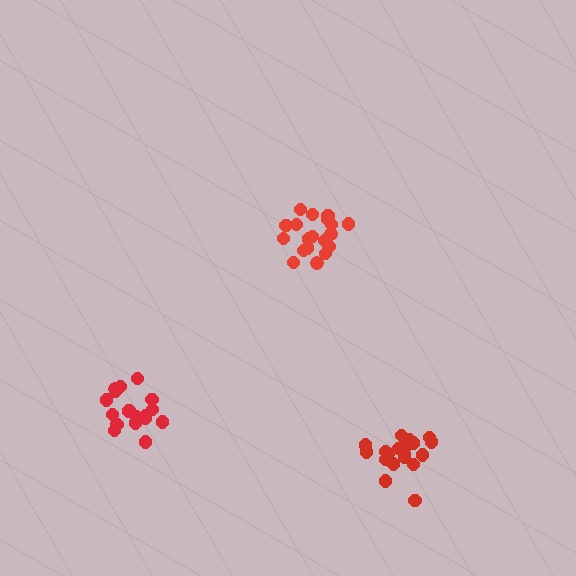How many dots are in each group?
Group 1: 19 dots, Group 2: 18 dots, Group 3: 19 dots (56 total).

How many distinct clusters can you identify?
There are 3 distinct clusters.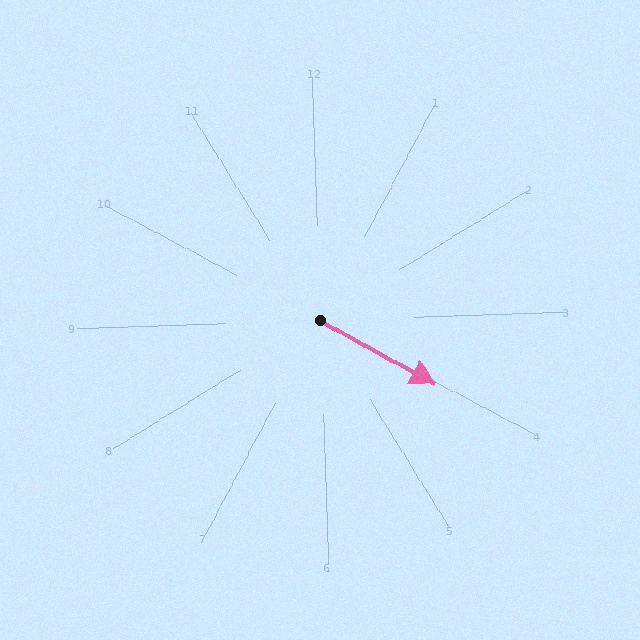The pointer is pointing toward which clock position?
Roughly 4 o'clock.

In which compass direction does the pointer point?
Southeast.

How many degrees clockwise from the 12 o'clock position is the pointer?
Approximately 121 degrees.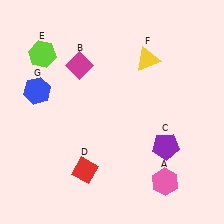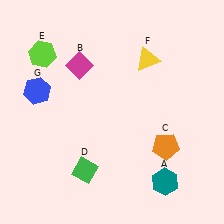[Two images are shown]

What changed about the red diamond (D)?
In Image 1, D is red. In Image 2, it changed to green.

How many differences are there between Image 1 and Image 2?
There are 3 differences between the two images.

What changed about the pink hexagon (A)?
In Image 1, A is pink. In Image 2, it changed to teal.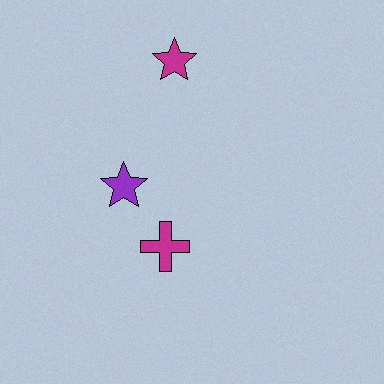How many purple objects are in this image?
There is 1 purple object.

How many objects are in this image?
There are 3 objects.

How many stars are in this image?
There are 2 stars.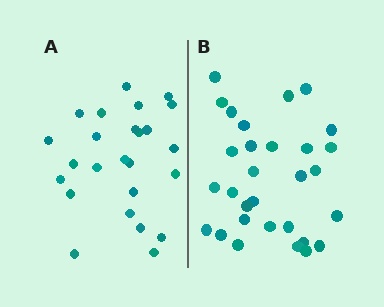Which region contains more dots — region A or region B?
Region B (the right region) has more dots.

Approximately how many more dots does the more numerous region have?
Region B has about 5 more dots than region A.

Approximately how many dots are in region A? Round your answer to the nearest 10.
About 20 dots. (The exact count is 25, which rounds to 20.)